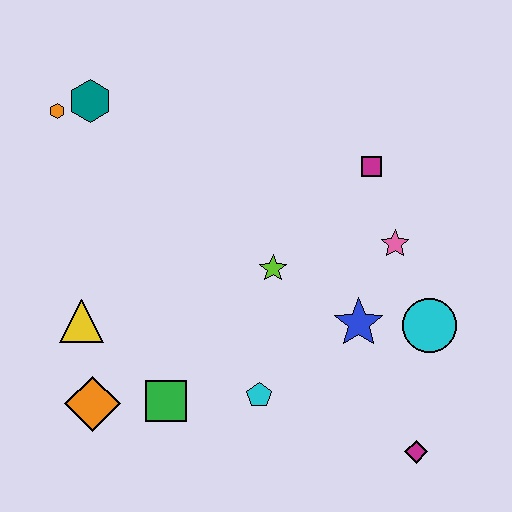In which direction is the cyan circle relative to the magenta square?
The cyan circle is below the magenta square.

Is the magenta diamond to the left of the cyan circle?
Yes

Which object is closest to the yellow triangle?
The orange diamond is closest to the yellow triangle.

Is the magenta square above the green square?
Yes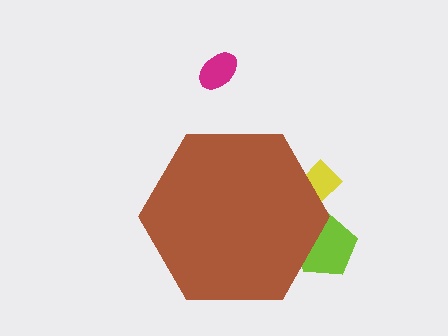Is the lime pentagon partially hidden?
Yes, the lime pentagon is partially hidden behind the brown hexagon.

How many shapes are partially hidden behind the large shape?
2 shapes are partially hidden.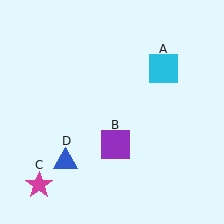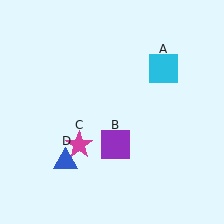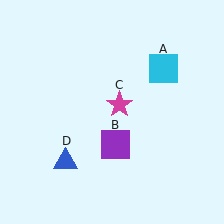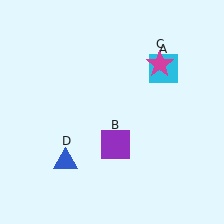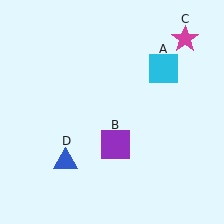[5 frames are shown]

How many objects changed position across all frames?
1 object changed position: magenta star (object C).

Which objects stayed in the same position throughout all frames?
Cyan square (object A) and purple square (object B) and blue triangle (object D) remained stationary.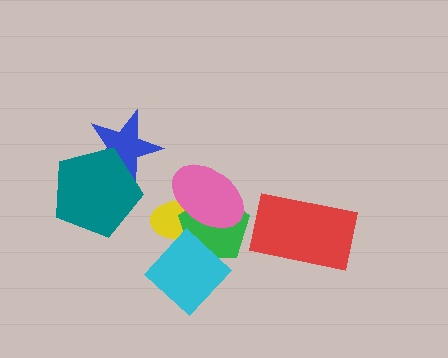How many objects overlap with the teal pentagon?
1 object overlaps with the teal pentagon.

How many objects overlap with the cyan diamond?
2 objects overlap with the cyan diamond.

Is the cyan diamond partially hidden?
No, no other shape covers it.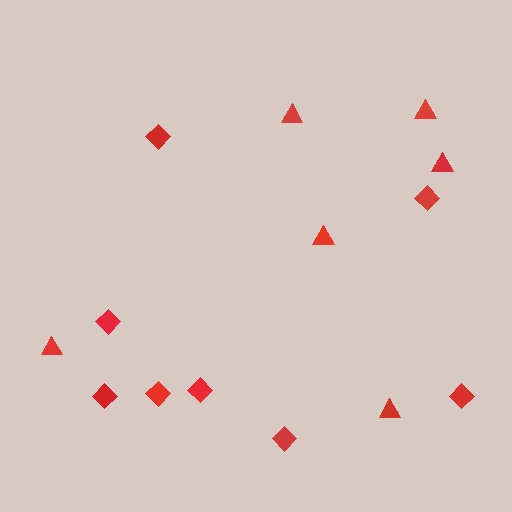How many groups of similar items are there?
There are 2 groups: one group of diamonds (8) and one group of triangles (6).